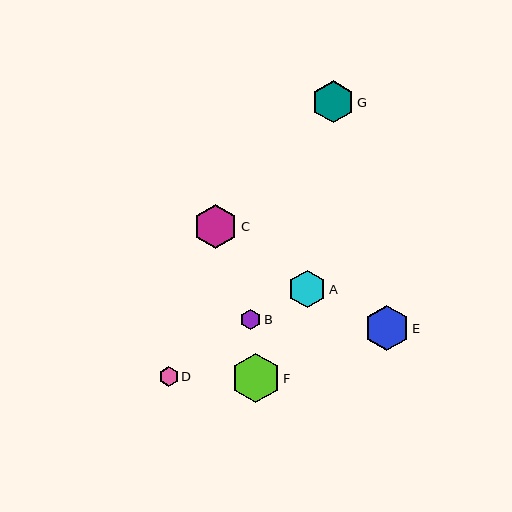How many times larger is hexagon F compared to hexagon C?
Hexagon F is approximately 1.1 times the size of hexagon C.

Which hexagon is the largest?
Hexagon F is the largest with a size of approximately 49 pixels.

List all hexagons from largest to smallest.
From largest to smallest: F, E, C, G, A, B, D.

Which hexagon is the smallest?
Hexagon D is the smallest with a size of approximately 19 pixels.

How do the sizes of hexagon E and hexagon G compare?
Hexagon E and hexagon G are approximately the same size.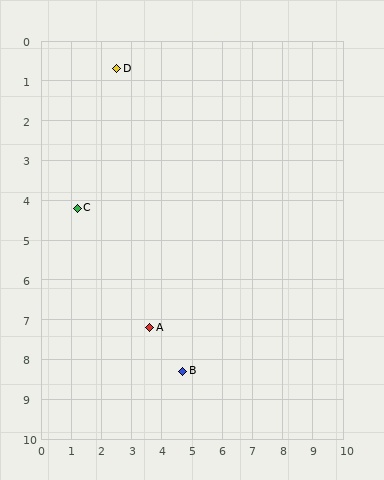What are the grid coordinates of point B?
Point B is at approximately (4.7, 8.3).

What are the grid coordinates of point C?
Point C is at approximately (1.2, 4.2).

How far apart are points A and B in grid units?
Points A and B are about 1.6 grid units apart.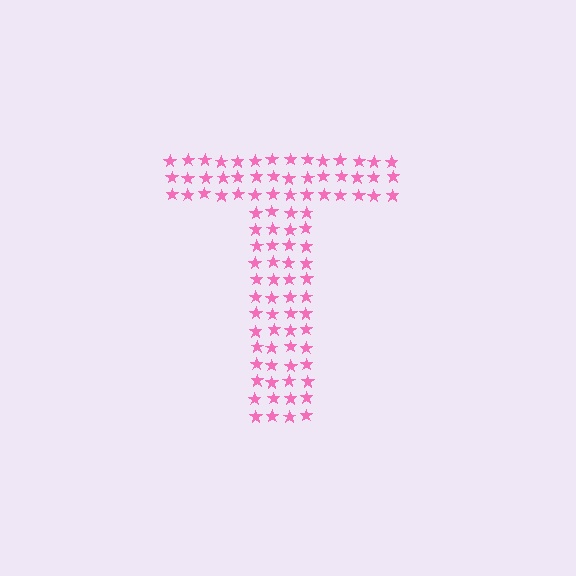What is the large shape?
The large shape is the letter T.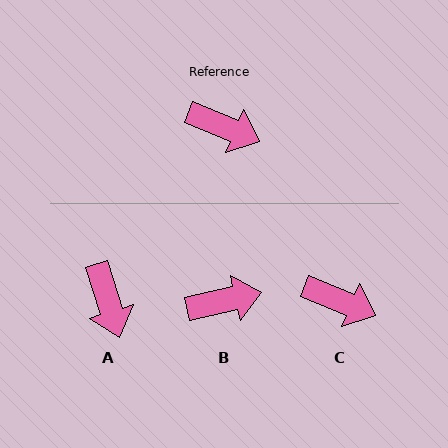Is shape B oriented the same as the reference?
No, it is off by about 35 degrees.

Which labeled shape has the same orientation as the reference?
C.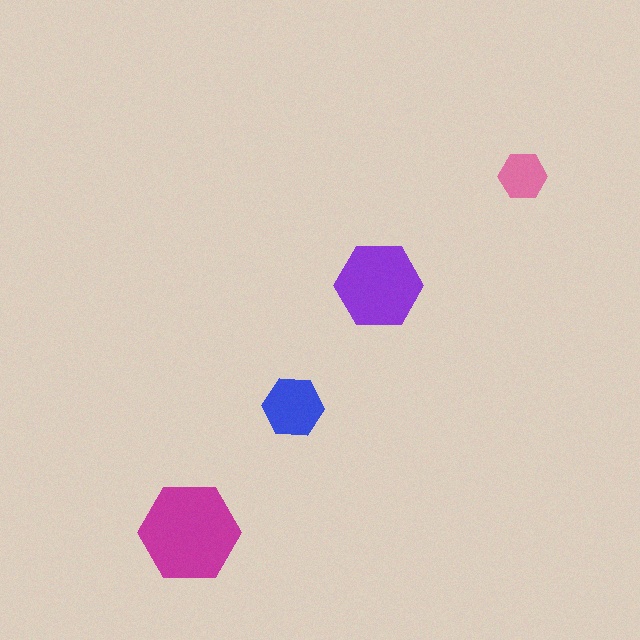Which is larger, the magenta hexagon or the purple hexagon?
The magenta one.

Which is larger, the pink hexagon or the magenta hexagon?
The magenta one.